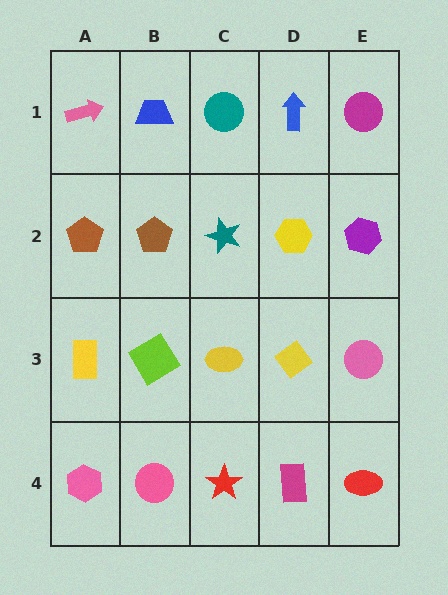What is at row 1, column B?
A blue trapezoid.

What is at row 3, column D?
A yellow diamond.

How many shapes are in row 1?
5 shapes.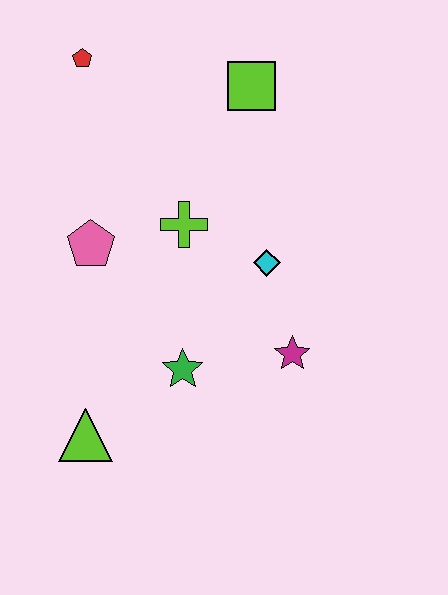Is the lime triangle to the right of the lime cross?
No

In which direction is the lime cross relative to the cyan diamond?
The lime cross is to the left of the cyan diamond.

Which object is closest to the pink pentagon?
The lime cross is closest to the pink pentagon.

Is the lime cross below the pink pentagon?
No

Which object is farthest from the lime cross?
The lime triangle is farthest from the lime cross.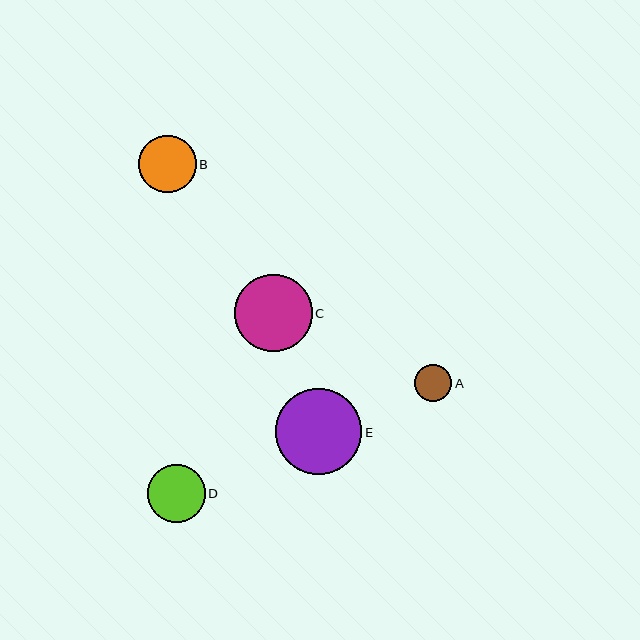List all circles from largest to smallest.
From largest to smallest: E, C, D, B, A.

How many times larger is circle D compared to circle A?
Circle D is approximately 1.6 times the size of circle A.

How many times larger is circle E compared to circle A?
Circle E is approximately 2.4 times the size of circle A.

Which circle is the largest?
Circle E is the largest with a size of approximately 87 pixels.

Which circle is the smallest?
Circle A is the smallest with a size of approximately 37 pixels.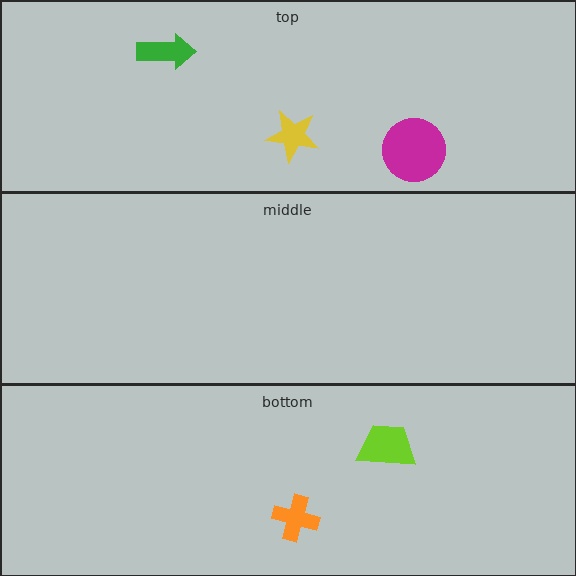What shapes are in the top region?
The magenta circle, the yellow star, the green arrow.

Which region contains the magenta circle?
The top region.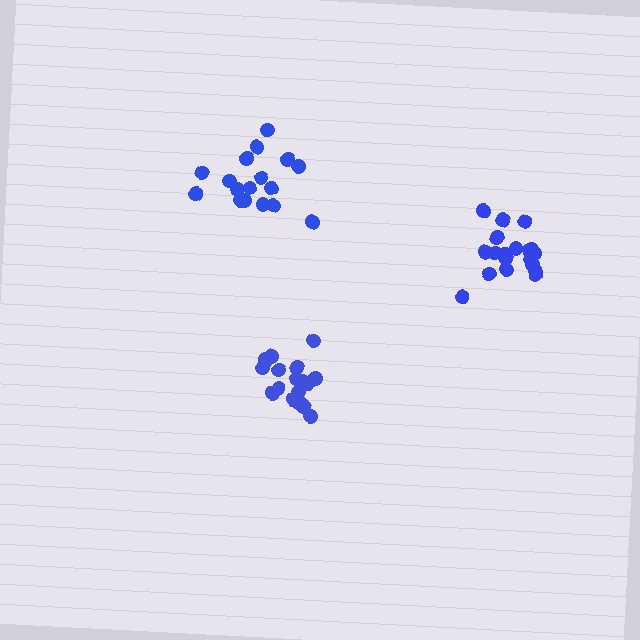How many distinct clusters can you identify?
There are 3 distinct clusters.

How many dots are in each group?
Group 1: 17 dots, Group 2: 17 dots, Group 3: 19 dots (53 total).